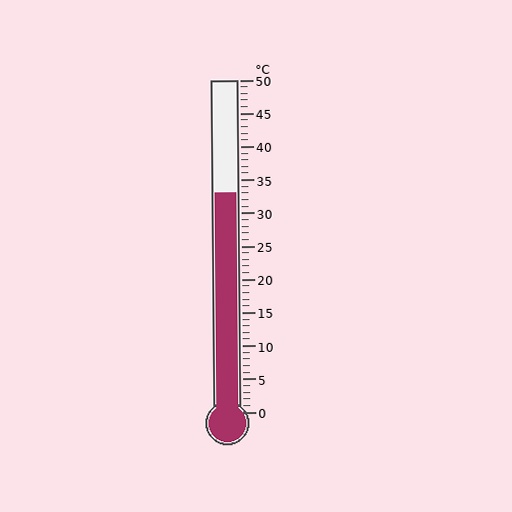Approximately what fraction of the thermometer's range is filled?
The thermometer is filled to approximately 65% of its range.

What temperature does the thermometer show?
The thermometer shows approximately 33°C.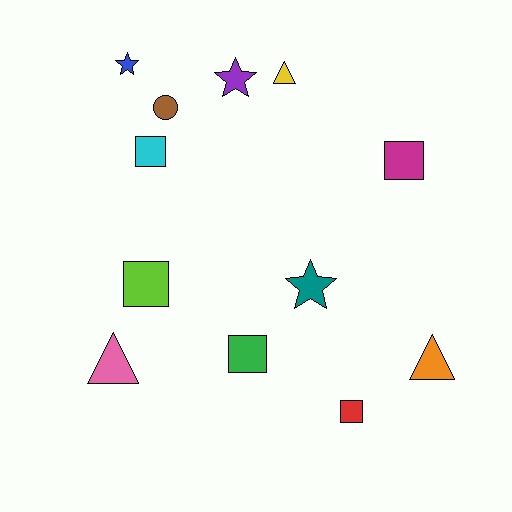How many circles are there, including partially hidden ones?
There is 1 circle.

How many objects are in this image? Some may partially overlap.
There are 12 objects.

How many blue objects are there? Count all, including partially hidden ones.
There is 1 blue object.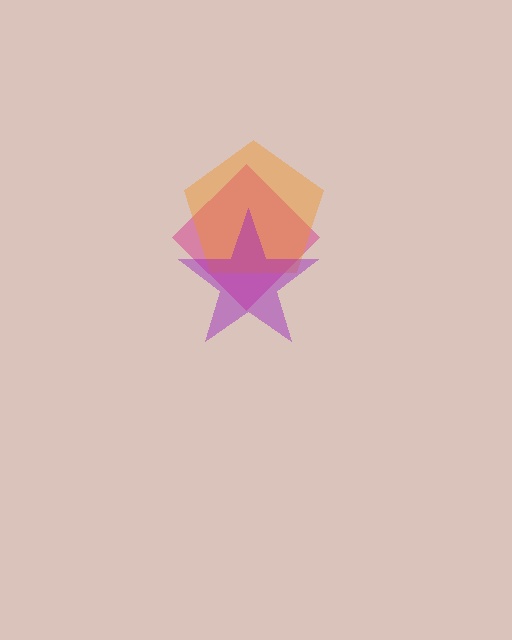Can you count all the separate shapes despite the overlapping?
Yes, there are 3 separate shapes.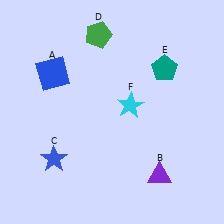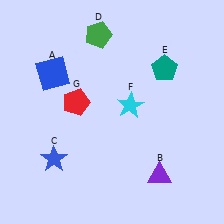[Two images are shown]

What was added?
A red pentagon (G) was added in Image 2.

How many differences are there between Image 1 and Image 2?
There is 1 difference between the two images.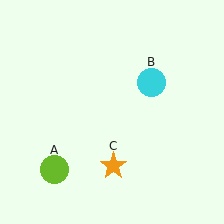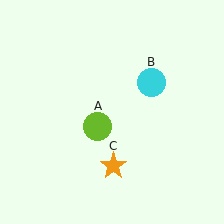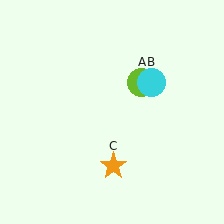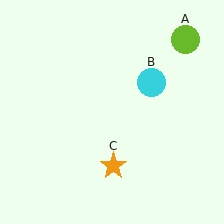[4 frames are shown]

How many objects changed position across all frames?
1 object changed position: lime circle (object A).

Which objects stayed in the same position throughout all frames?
Cyan circle (object B) and orange star (object C) remained stationary.